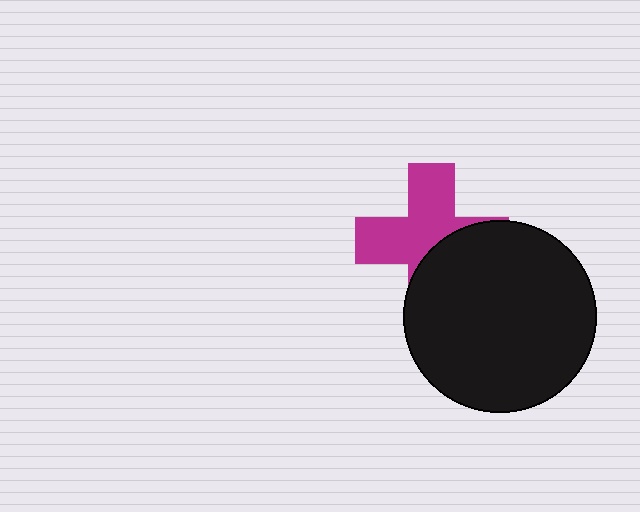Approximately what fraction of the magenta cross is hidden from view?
Roughly 44% of the magenta cross is hidden behind the black circle.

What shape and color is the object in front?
The object in front is a black circle.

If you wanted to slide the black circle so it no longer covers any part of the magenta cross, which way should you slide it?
Slide it toward the lower-right — that is the most direct way to separate the two shapes.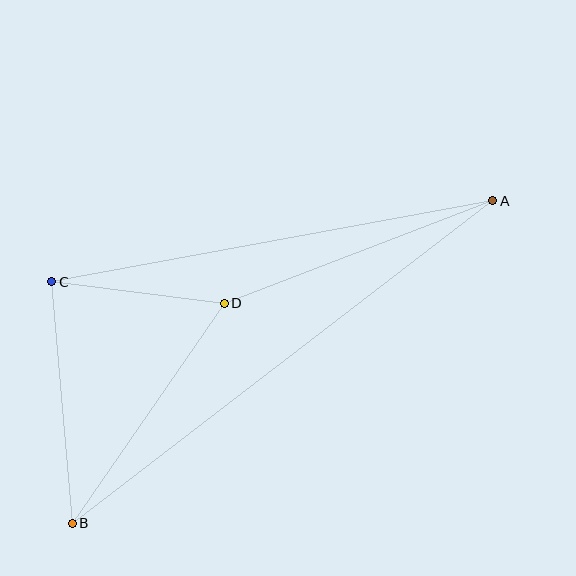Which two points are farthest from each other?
Points A and B are farthest from each other.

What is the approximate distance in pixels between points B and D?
The distance between B and D is approximately 267 pixels.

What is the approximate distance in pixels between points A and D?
The distance between A and D is approximately 288 pixels.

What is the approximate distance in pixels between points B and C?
The distance between B and C is approximately 243 pixels.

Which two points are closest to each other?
Points C and D are closest to each other.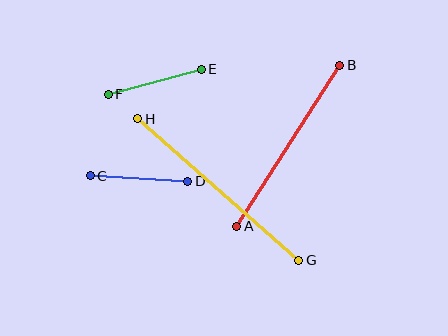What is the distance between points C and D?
The distance is approximately 97 pixels.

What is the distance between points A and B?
The distance is approximately 191 pixels.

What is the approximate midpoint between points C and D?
The midpoint is at approximately (139, 178) pixels.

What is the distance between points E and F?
The distance is approximately 96 pixels.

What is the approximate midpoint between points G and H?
The midpoint is at approximately (218, 189) pixels.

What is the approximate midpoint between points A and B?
The midpoint is at approximately (288, 146) pixels.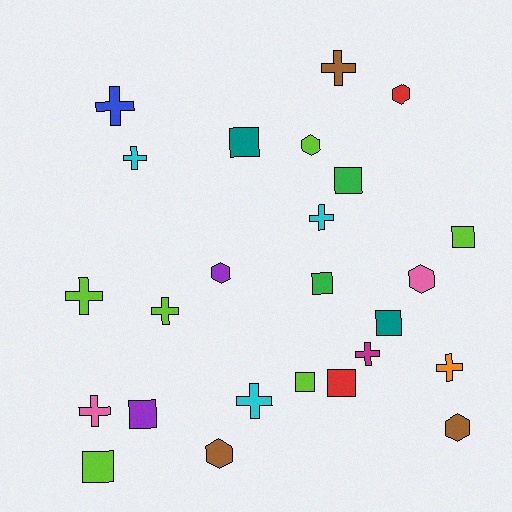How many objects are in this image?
There are 25 objects.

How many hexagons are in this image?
There are 6 hexagons.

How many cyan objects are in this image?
There are 3 cyan objects.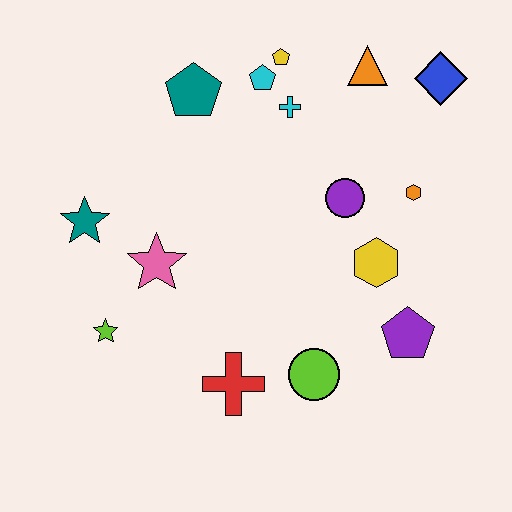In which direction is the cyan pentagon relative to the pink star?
The cyan pentagon is above the pink star.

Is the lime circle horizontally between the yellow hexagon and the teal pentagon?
Yes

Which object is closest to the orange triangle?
The blue diamond is closest to the orange triangle.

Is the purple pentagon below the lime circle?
No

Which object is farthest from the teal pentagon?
The purple pentagon is farthest from the teal pentagon.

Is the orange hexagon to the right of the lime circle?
Yes